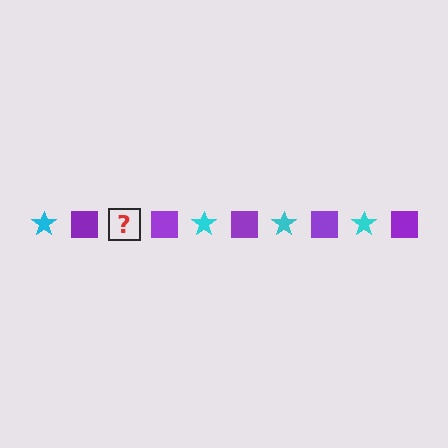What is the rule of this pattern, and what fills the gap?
The rule is that the pattern alternates between cyan star and purple square. The gap should be filled with a cyan star.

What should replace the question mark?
The question mark should be replaced with a cyan star.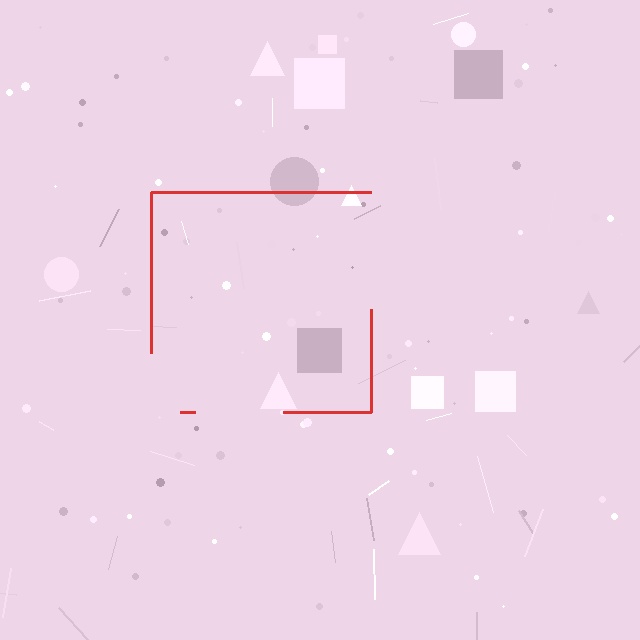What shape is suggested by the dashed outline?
The dashed outline suggests a square.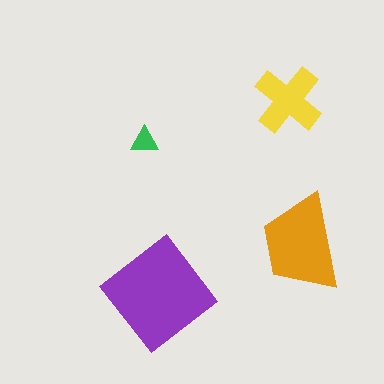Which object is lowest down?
The purple diamond is bottommost.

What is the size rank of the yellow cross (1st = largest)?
3rd.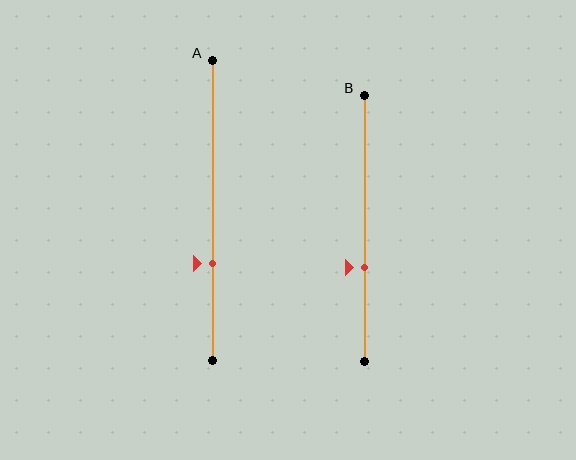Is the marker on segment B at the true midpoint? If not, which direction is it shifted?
No, the marker on segment B is shifted downward by about 15% of the segment length.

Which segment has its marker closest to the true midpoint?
Segment B has its marker closest to the true midpoint.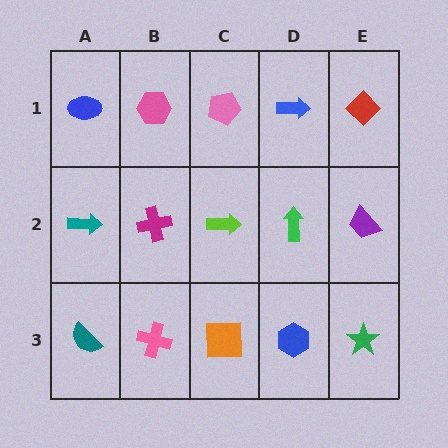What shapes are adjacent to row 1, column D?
A green arrow (row 2, column D), a pink pentagon (row 1, column C), a red diamond (row 1, column E).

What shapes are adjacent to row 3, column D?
A green arrow (row 2, column D), an orange square (row 3, column C), a green star (row 3, column E).